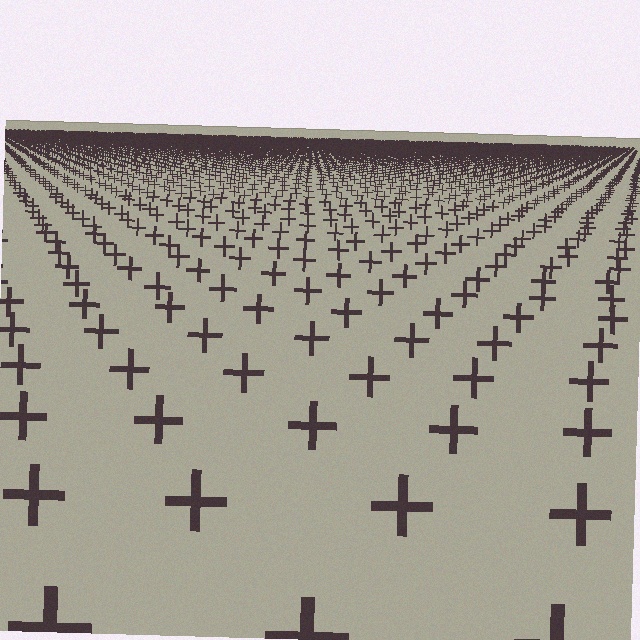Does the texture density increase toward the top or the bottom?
Density increases toward the top.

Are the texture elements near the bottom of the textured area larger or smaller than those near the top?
Larger. Near the bottom, elements are closer to the viewer and appear at a bigger on-screen size.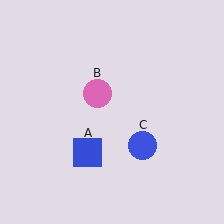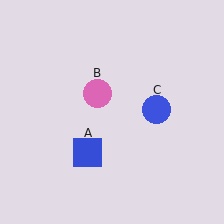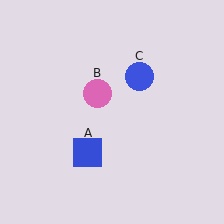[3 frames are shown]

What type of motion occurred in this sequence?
The blue circle (object C) rotated counterclockwise around the center of the scene.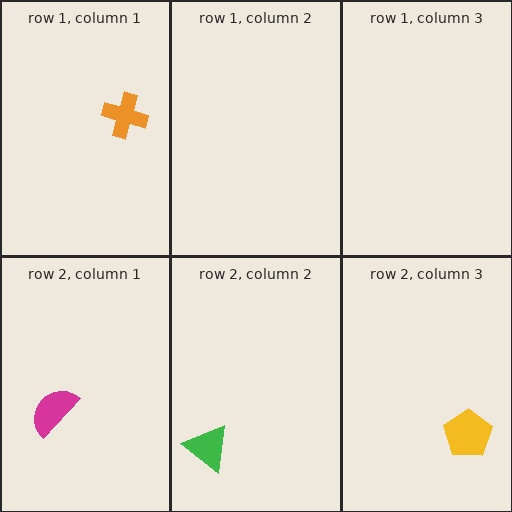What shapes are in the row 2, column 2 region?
The green triangle.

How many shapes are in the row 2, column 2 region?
1.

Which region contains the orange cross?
The row 1, column 1 region.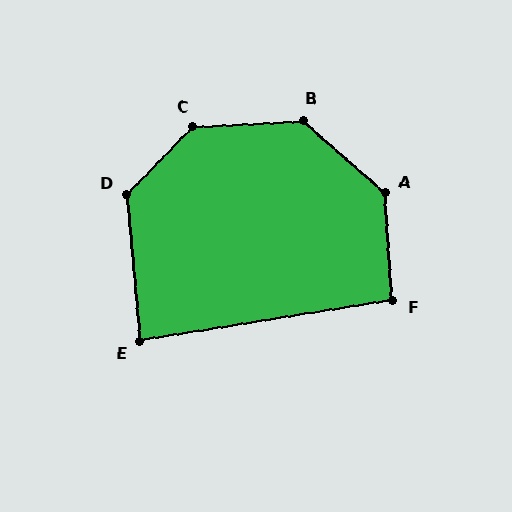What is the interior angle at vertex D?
Approximately 130 degrees (obtuse).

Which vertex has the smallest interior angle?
E, at approximately 86 degrees.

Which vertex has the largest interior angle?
C, at approximately 138 degrees.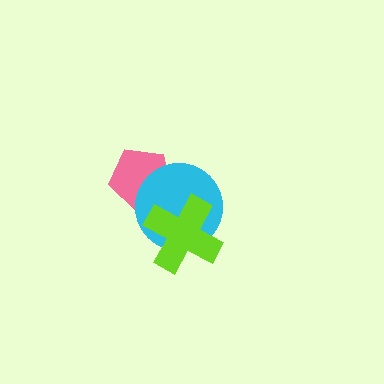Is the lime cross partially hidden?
No, no other shape covers it.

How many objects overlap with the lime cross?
1 object overlaps with the lime cross.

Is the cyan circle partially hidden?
Yes, it is partially covered by another shape.